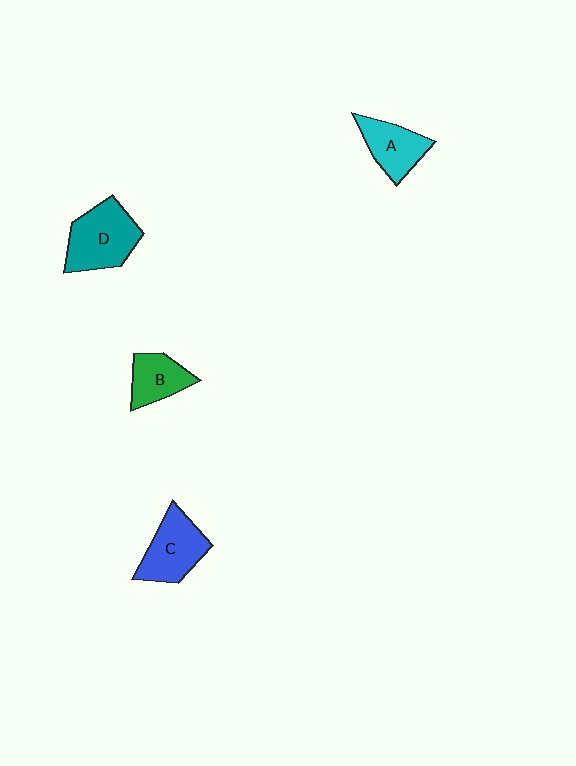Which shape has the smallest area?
Shape B (green).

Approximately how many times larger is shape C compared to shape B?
Approximately 1.4 times.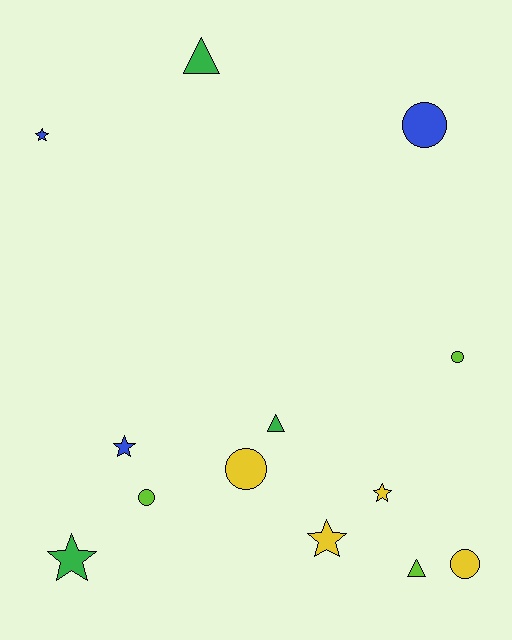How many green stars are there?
There is 1 green star.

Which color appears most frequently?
Yellow, with 4 objects.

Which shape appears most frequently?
Star, with 5 objects.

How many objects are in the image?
There are 13 objects.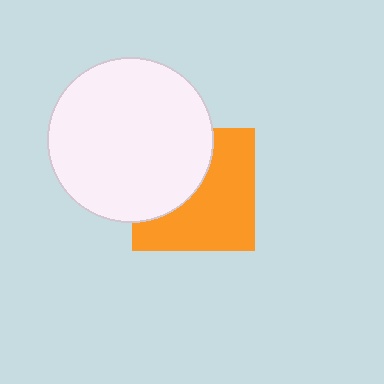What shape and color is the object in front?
The object in front is a white circle.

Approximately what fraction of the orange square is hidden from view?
Roughly 41% of the orange square is hidden behind the white circle.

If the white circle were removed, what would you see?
You would see the complete orange square.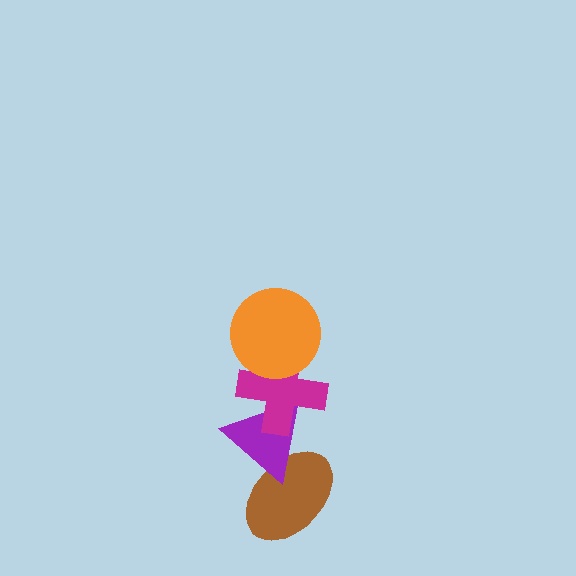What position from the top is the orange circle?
The orange circle is 1st from the top.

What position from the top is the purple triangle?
The purple triangle is 3rd from the top.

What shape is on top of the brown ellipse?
The purple triangle is on top of the brown ellipse.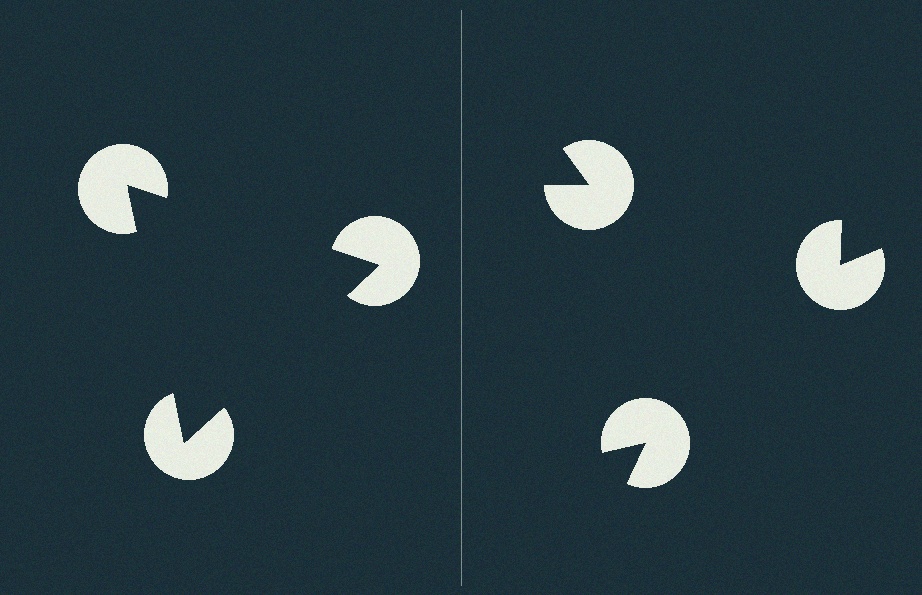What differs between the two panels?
The pac-man discs are positioned identically on both sides; only the wedge orientations differ. On the left they align to a triangle; on the right they are misaligned.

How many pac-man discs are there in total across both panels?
6 — 3 on each side.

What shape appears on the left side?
An illusory triangle.